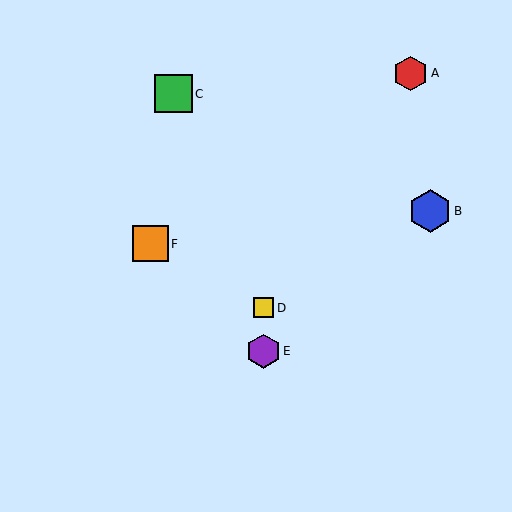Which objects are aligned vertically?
Objects D, E are aligned vertically.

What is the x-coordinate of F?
Object F is at x≈150.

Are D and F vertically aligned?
No, D is at x≈263 and F is at x≈150.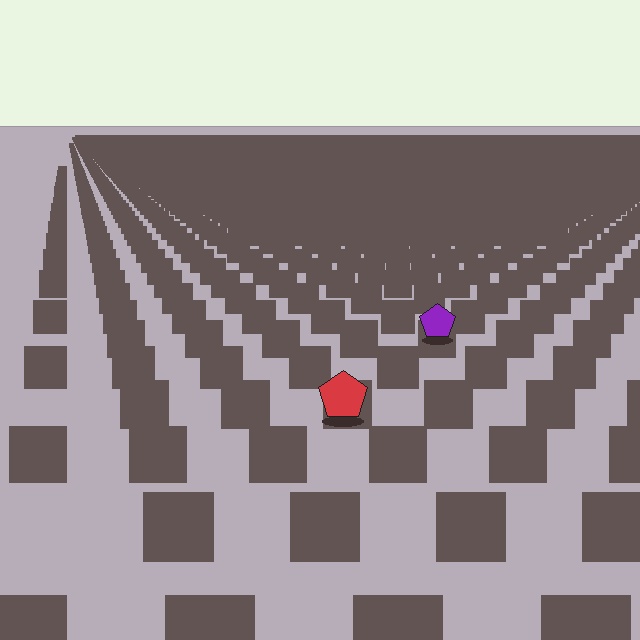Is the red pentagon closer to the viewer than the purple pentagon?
Yes. The red pentagon is closer — you can tell from the texture gradient: the ground texture is coarser near it.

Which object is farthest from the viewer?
The purple pentagon is farthest from the viewer. It appears smaller and the ground texture around it is denser.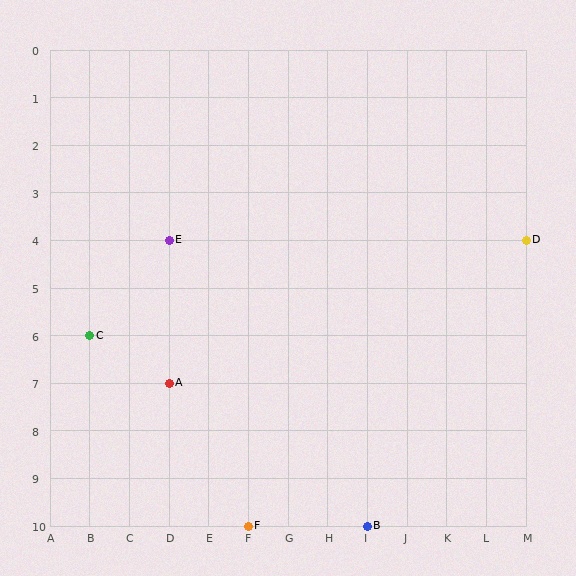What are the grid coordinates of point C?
Point C is at grid coordinates (B, 6).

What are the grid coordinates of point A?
Point A is at grid coordinates (D, 7).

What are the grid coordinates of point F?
Point F is at grid coordinates (F, 10).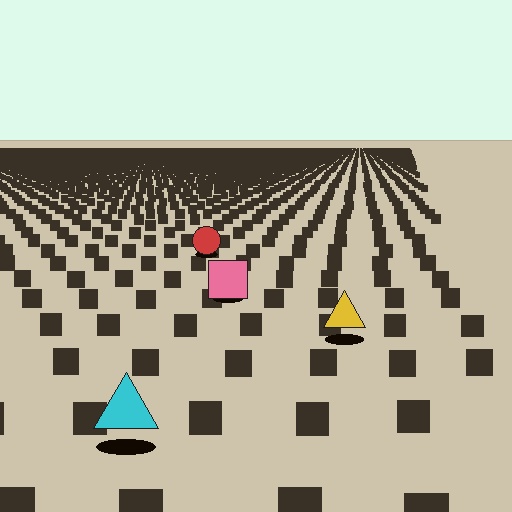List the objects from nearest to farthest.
From nearest to farthest: the cyan triangle, the yellow triangle, the pink square, the red circle.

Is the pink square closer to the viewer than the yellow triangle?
No. The yellow triangle is closer — you can tell from the texture gradient: the ground texture is coarser near it.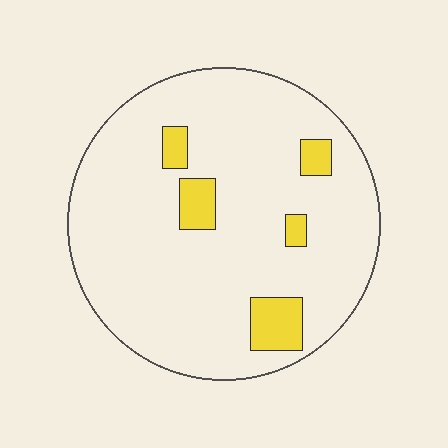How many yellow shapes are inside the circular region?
5.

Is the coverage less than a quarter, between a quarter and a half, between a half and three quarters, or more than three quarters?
Less than a quarter.